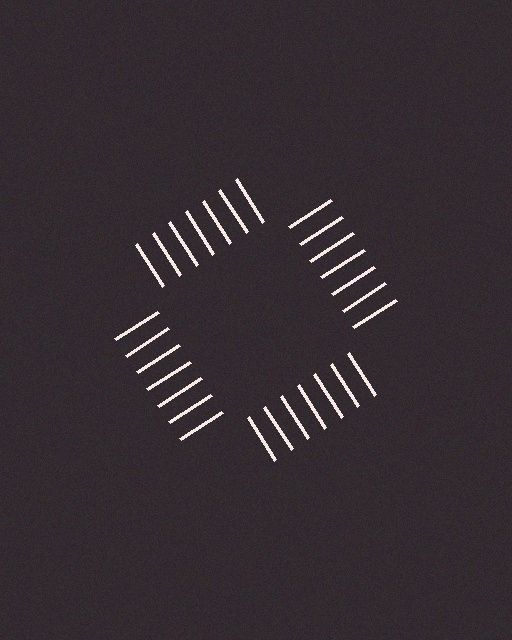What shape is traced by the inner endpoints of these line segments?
An illusory square — the line segments terminate on its edges but no continuous stroke is drawn.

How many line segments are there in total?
28 — 7 along each of the 4 edges.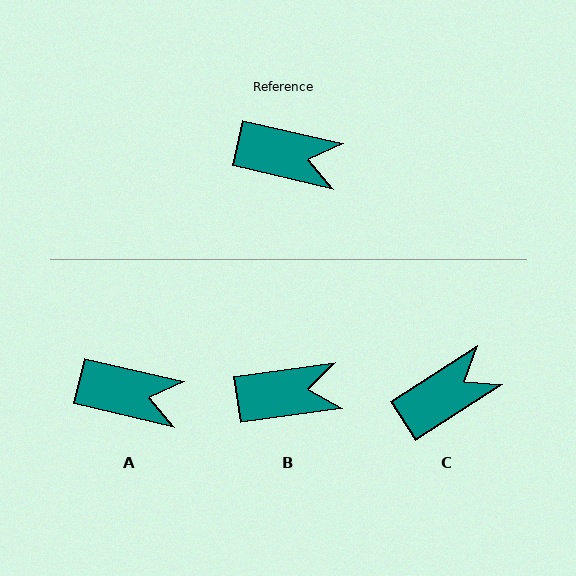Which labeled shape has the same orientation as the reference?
A.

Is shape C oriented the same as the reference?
No, it is off by about 46 degrees.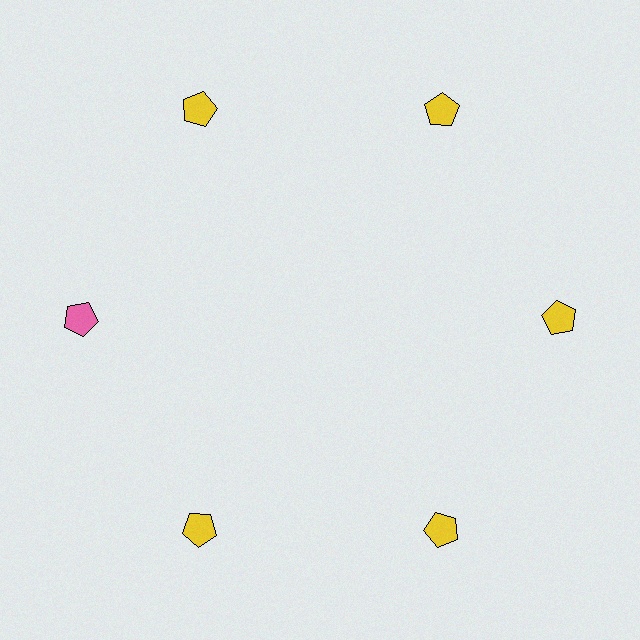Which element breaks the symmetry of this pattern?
The pink pentagon at roughly the 9 o'clock position breaks the symmetry. All other shapes are yellow pentagons.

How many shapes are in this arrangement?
There are 6 shapes arranged in a ring pattern.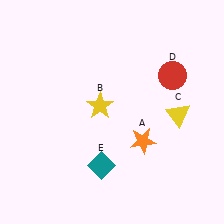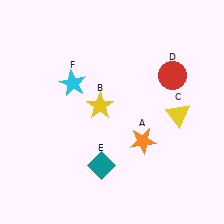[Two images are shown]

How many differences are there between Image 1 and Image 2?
There is 1 difference between the two images.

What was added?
A cyan star (F) was added in Image 2.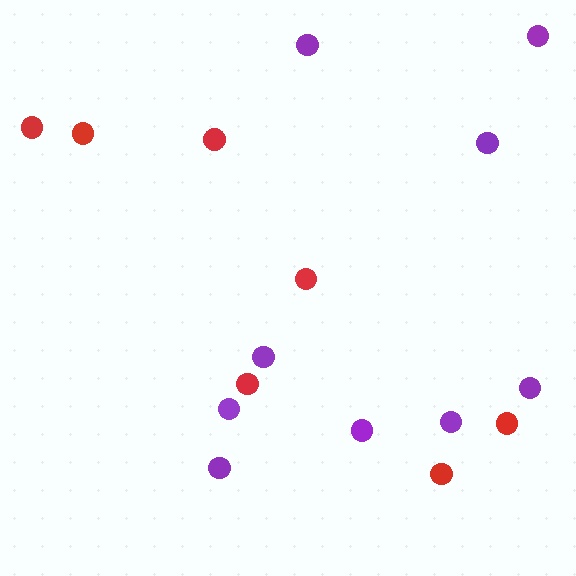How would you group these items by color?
There are 2 groups: one group of purple circles (9) and one group of red circles (7).